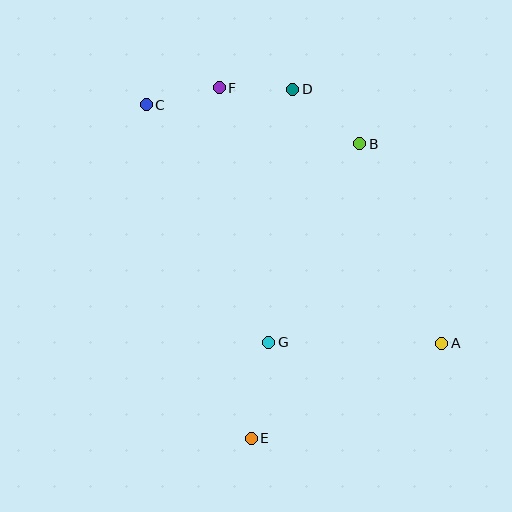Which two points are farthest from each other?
Points A and C are farthest from each other.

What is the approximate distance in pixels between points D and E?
The distance between D and E is approximately 351 pixels.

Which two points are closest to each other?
Points D and F are closest to each other.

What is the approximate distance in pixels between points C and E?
The distance between C and E is approximately 349 pixels.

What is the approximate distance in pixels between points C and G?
The distance between C and G is approximately 267 pixels.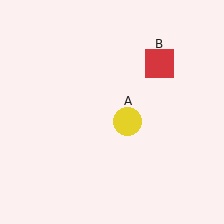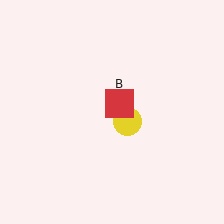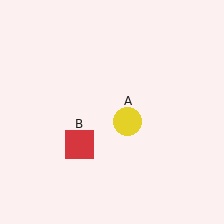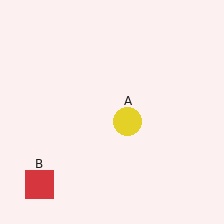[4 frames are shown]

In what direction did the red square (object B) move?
The red square (object B) moved down and to the left.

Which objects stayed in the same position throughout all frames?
Yellow circle (object A) remained stationary.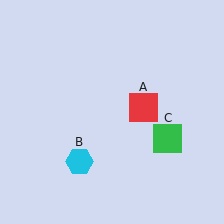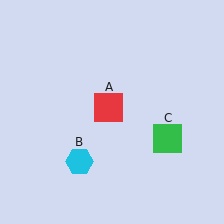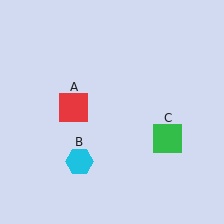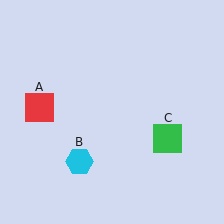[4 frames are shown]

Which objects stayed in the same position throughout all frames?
Cyan hexagon (object B) and green square (object C) remained stationary.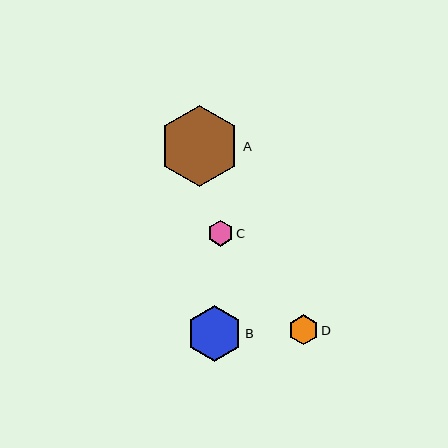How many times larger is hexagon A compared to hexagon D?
Hexagon A is approximately 2.7 times the size of hexagon D.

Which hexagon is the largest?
Hexagon A is the largest with a size of approximately 81 pixels.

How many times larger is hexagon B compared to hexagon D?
Hexagon B is approximately 1.9 times the size of hexagon D.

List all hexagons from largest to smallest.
From largest to smallest: A, B, D, C.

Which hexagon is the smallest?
Hexagon C is the smallest with a size of approximately 25 pixels.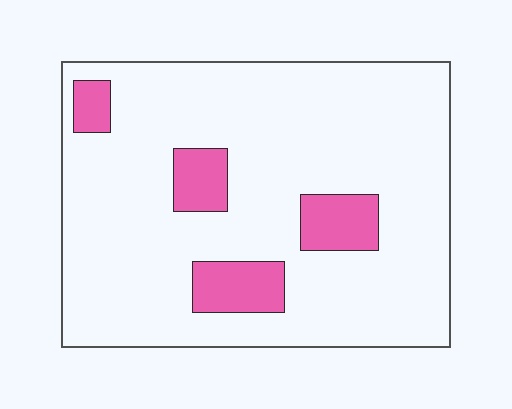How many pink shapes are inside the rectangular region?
4.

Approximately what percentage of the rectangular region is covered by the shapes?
Approximately 15%.